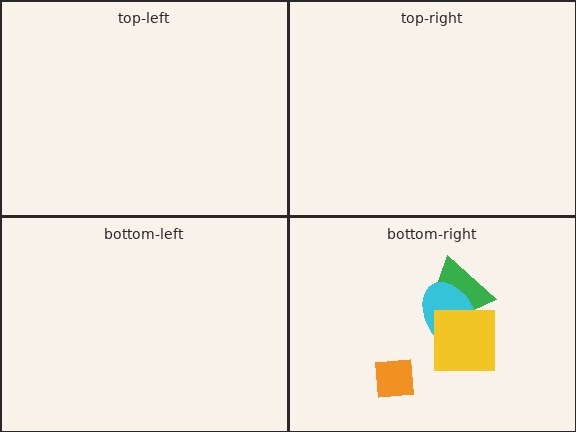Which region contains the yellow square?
The bottom-right region.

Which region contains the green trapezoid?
The bottom-right region.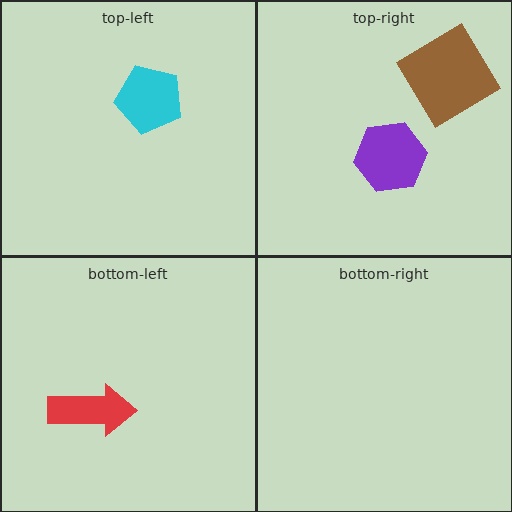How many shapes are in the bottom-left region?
1.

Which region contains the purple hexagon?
The top-right region.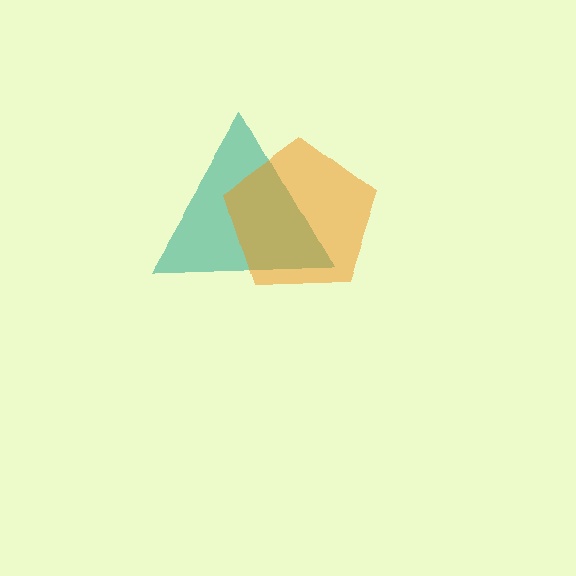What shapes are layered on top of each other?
The layered shapes are: a teal triangle, an orange pentagon.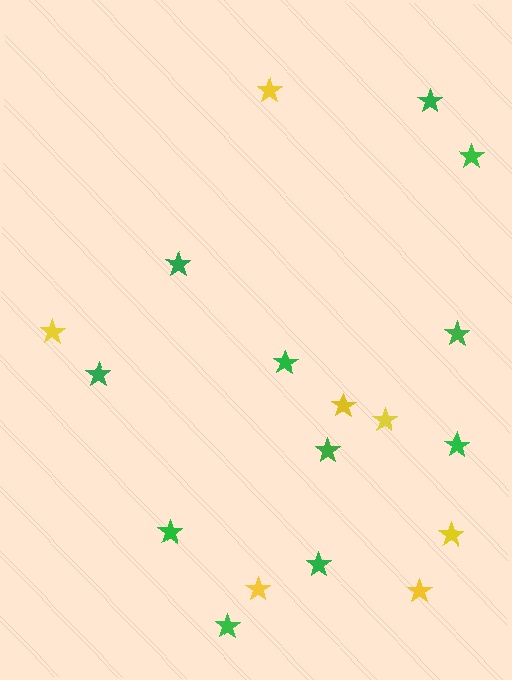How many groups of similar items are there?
There are 2 groups: one group of yellow stars (7) and one group of green stars (11).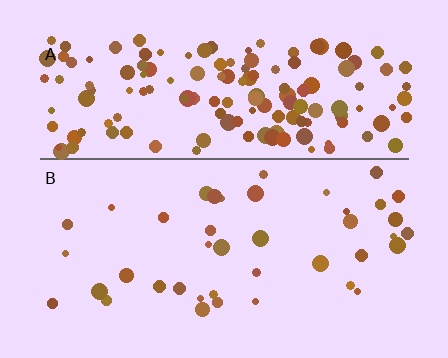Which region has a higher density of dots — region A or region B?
A (the top).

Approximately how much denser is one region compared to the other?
Approximately 3.9× — region A over region B.